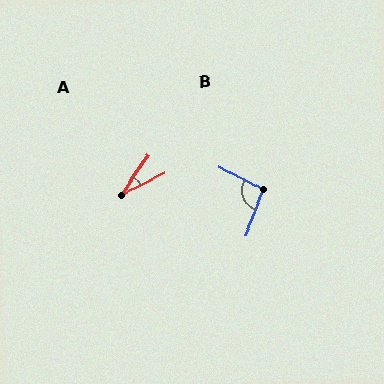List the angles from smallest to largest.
A (29°), B (96°).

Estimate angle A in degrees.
Approximately 29 degrees.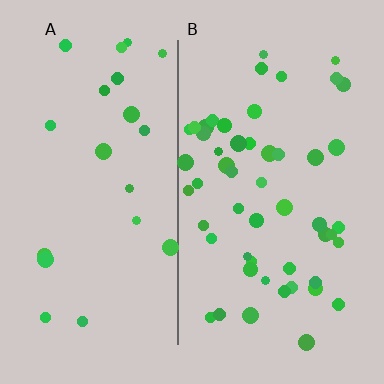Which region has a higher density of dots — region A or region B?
B (the right).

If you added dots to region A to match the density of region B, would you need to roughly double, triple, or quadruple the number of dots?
Approximately double.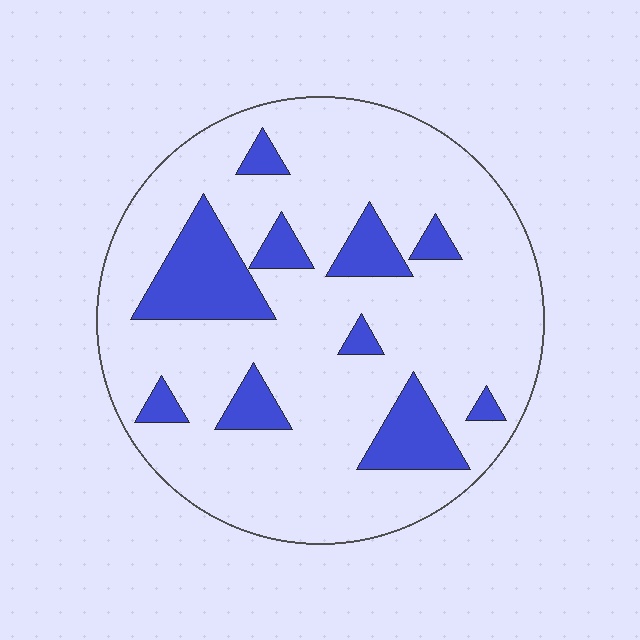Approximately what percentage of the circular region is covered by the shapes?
Approximately 20%.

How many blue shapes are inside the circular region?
10.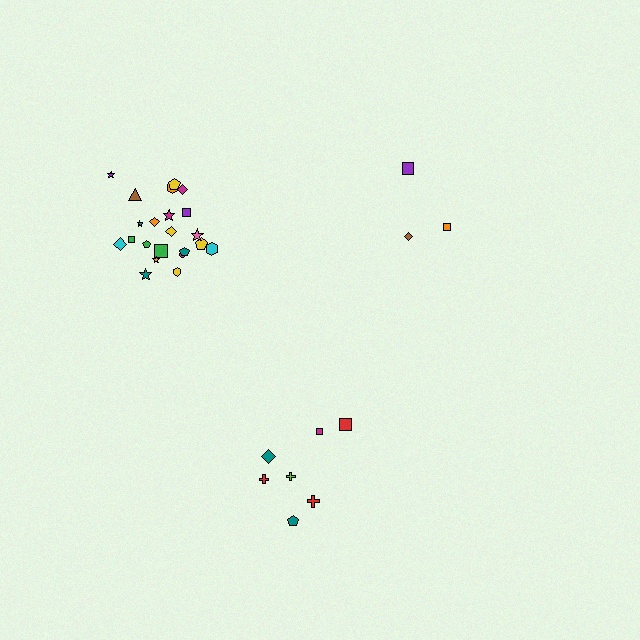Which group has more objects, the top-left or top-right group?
The top-left group.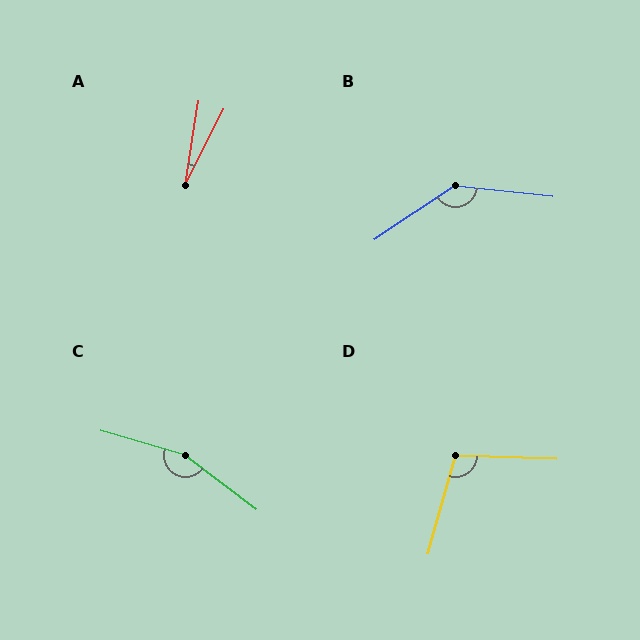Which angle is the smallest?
A, at approximately 18 degrees.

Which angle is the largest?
C, at approximately 159 degrees.